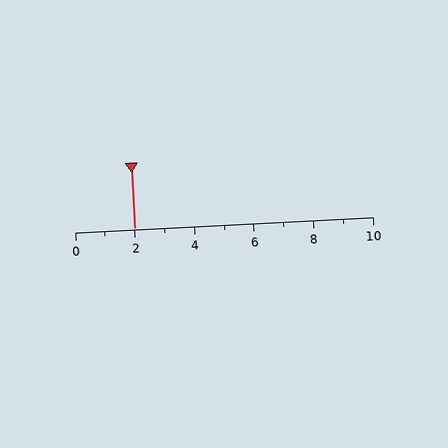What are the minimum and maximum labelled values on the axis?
The axis runs from 0 to 10.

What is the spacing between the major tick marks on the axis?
The major ticks are spaced 2 apart.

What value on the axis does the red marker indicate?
The marker indicates approximately 2.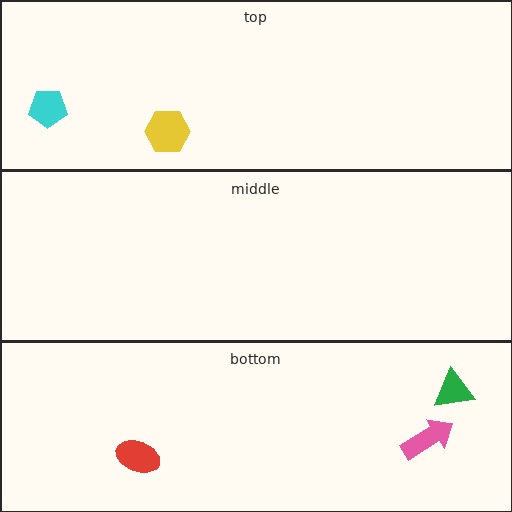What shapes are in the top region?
The yellow hexagon, the cyan pentagon.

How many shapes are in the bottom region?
3.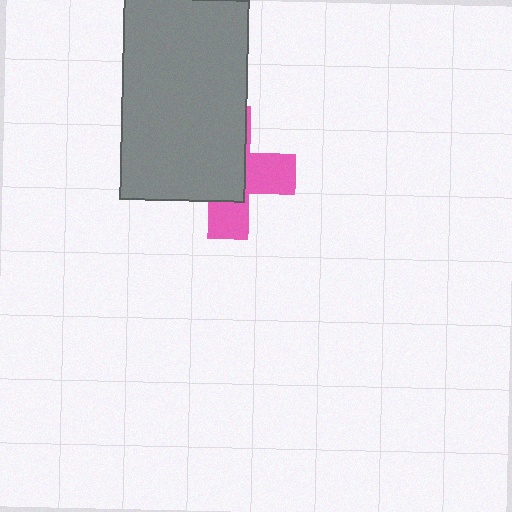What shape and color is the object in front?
The object in front is a gray rectangle.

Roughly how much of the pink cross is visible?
A small part of it is visible (roughly 40%).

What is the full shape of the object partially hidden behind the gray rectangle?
The partially hidden object is a pink cross.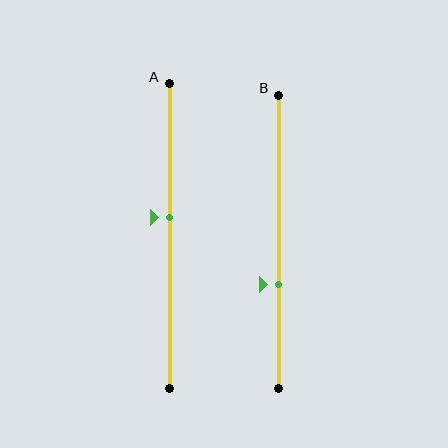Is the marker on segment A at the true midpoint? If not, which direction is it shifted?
No, the marker on segment A is shifted upward by about 6% of the segment length.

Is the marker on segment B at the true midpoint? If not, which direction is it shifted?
No, the marker on segment B is shifted downward by about 15% of the segment length.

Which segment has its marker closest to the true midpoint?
Segment A has its marker closest to the true midpoint.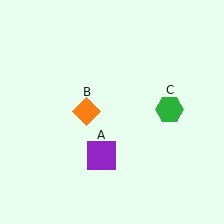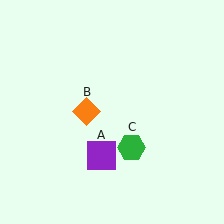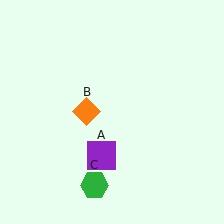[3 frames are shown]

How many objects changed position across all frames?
1 object changed position: green hexagon (object C).